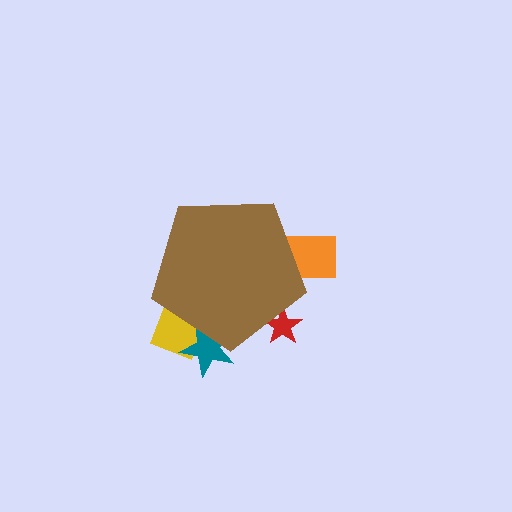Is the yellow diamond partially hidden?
Yes, the yellow diamond is partially hidden behind the brown pentagon.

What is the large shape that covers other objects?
A brown pentagon.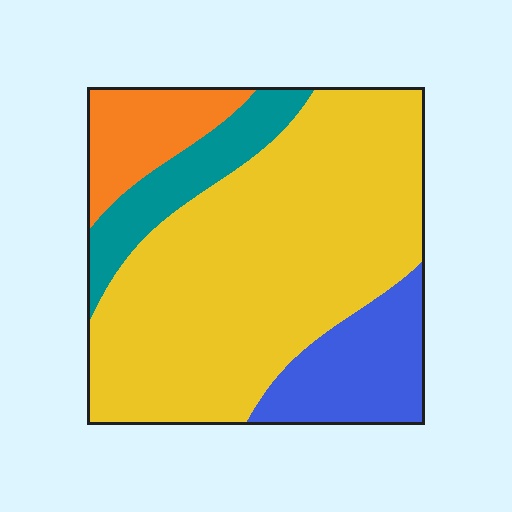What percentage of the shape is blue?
Blue covers about 15% of the shape.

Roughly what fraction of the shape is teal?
Teal covers about 10% of the shape.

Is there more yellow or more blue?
Yellow.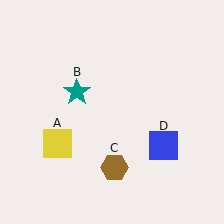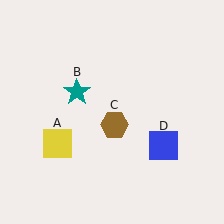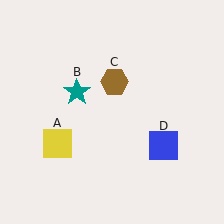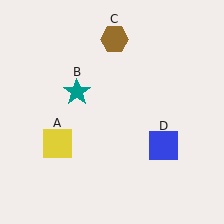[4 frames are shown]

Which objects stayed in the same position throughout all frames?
Yellow square (object A) and teal star (object B) and blue square (object D) remained stationary.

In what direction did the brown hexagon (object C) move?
The brown hexagon (object C) moved up.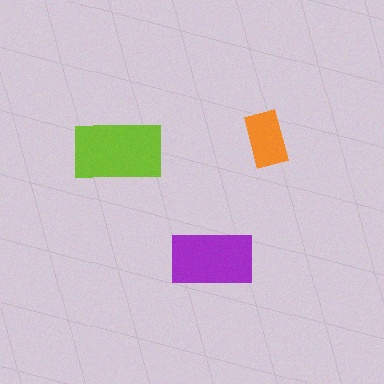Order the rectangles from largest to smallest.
the lime one, the purple one, the orange one.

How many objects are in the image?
There are 3 objects in the image.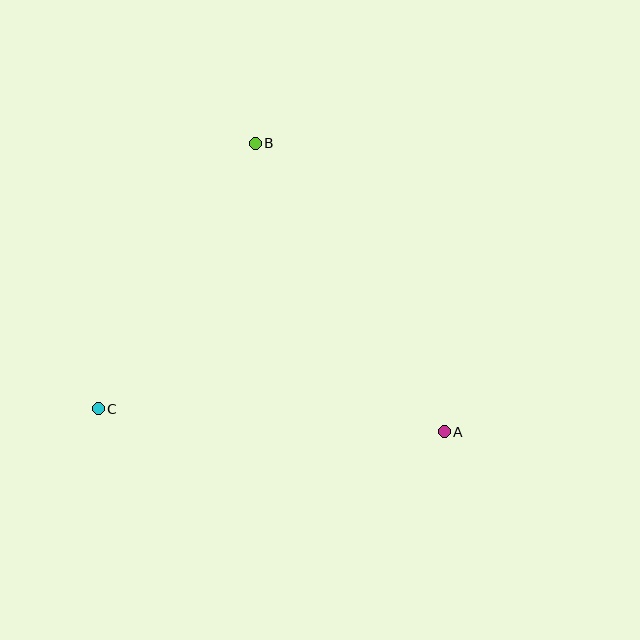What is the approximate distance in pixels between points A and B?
The distance between A and B is approximately 345 pixels.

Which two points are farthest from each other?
Points A and C are farthest from each other.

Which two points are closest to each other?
Points B and C are closest to each other.